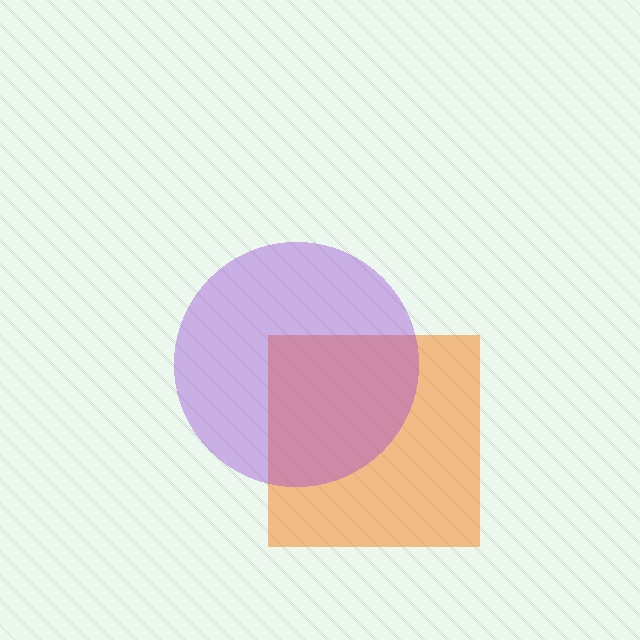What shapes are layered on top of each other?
The layered shapes are: an orange square, a purple circle.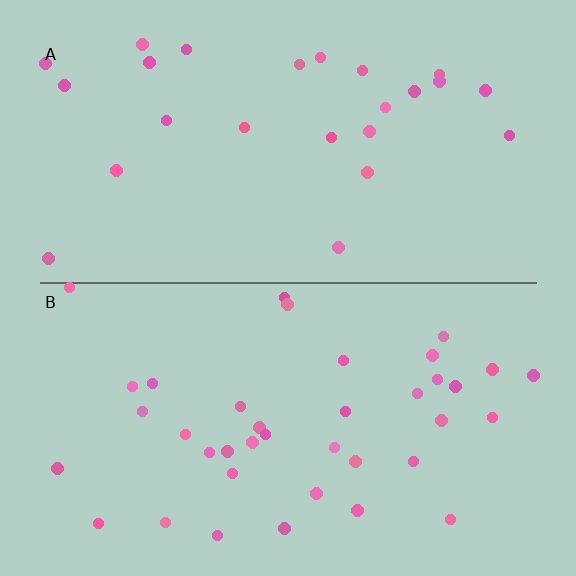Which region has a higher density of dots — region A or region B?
B (the bottom).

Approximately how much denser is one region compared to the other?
Approximately 1.6× — region B over region A.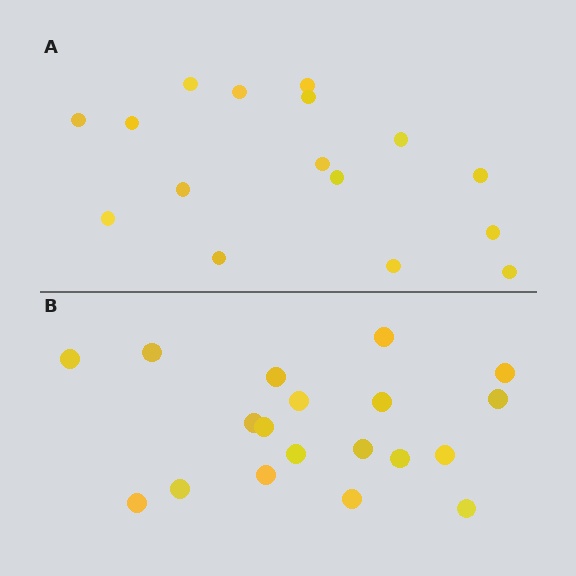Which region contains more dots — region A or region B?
Region B (the bottom region) has more dots.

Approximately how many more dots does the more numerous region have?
Region B has just a few more — roughly 2 or 3 more dots than region A.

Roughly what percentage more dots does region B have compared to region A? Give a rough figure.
About 20% more.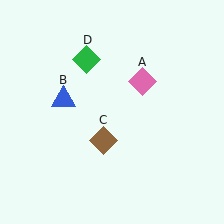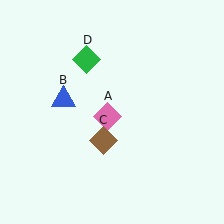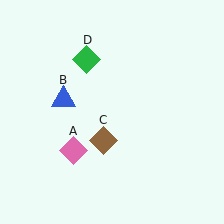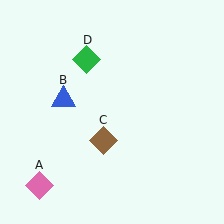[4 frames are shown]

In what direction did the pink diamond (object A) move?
The pink diamond (object A) moved down and to the left.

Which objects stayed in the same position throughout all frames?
Blue triangle (object B) and brown diamond (object C) and green diamond (object D) remained stationary.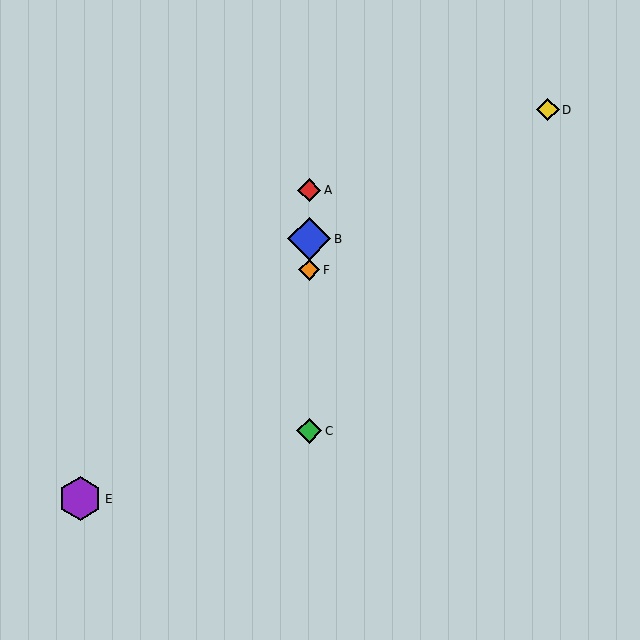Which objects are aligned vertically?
Objects A, B, C, F are aligned vertically.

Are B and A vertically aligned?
Yes, both are at x≈309.